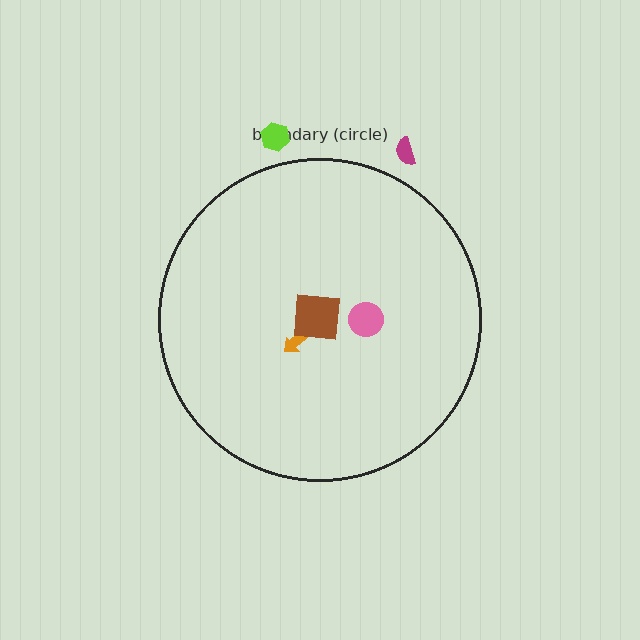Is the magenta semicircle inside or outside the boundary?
Outside.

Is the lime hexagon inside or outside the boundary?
Outside.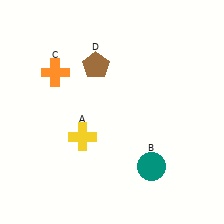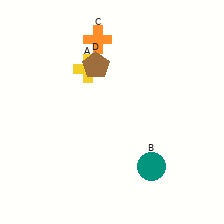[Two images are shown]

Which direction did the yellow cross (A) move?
The yellow cross (A) moved up.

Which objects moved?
The objects that moved are: the yellow cross (A), the orange cross (C).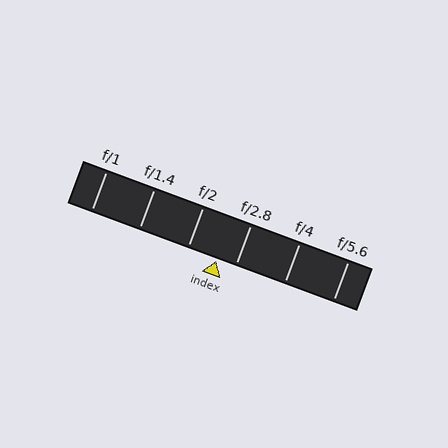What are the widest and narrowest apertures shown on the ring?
The widest aperture shown is f/1 and the narrowest is f/5.6.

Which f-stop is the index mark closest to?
The index mark is closest to f/2.8.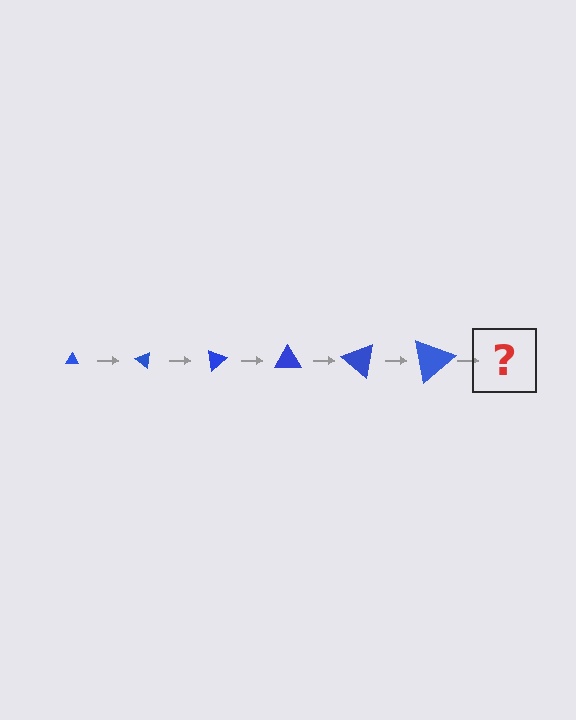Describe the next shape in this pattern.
It should be a triangle, larger than the previous one and rotated 240 degrees from the start.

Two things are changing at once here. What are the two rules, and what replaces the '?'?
The two rules are that the triangle grows larger each step and it rotates 40 degrees each step. The '?' should be a triangle, larger than the previous one and rotated 240 degrees from the start.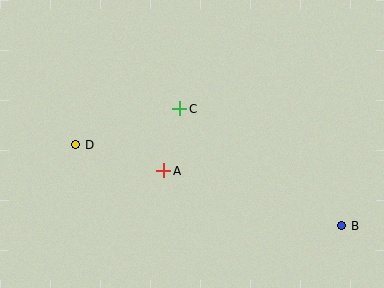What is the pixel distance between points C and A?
The distance between C and A is 64 pixels.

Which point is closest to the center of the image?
Point C at (180, 109) is closest to the center.